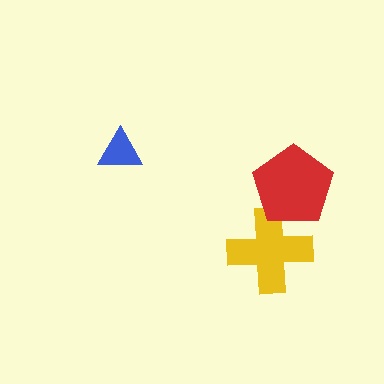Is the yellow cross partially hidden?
Yes, it is partially covered by another shape.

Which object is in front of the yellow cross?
The red pentagon is in front of the yellow cross.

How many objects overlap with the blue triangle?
0 objects overlap with the blue triangle.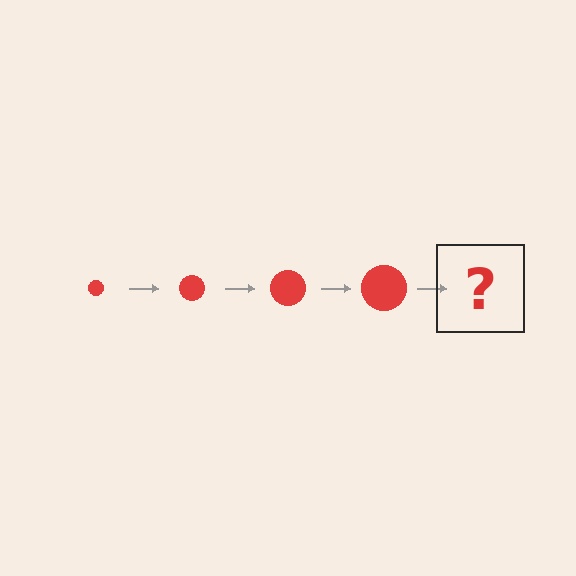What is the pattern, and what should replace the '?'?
The pattern is that the circle gets progressively larger each step. The '?' should be a red circle, larger than the previous one.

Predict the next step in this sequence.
The next step is a red circle, larger than the previous one.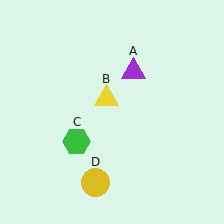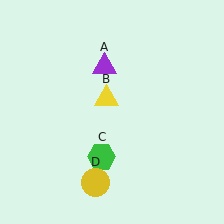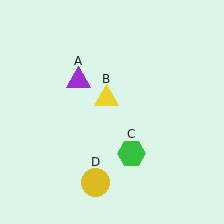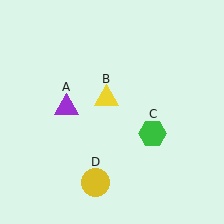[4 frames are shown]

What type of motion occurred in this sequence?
The purple triangle (object A), green hexagon (object C) rotated counterclockwise around the center of the scene.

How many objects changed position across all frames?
2 objects changed position: purple triangle (object A), green hexagon (object C).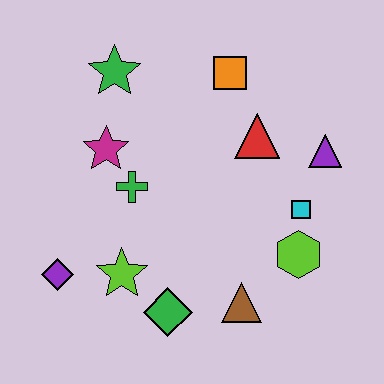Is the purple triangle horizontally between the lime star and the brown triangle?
No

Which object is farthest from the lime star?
The purple triangle is farthest from the lime star.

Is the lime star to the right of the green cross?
No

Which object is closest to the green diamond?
The lime star is closest to the green diamond.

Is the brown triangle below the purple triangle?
Yes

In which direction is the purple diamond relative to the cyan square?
The purple diamond is to the left of the cyan square.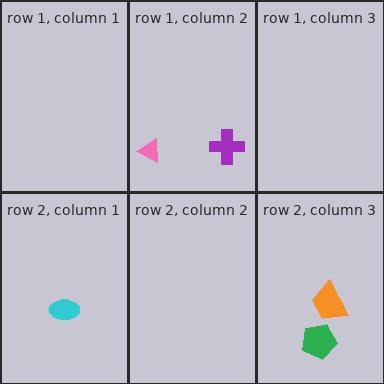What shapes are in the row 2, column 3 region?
The green pentagon, the orange trapezoid.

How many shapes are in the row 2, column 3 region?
2.